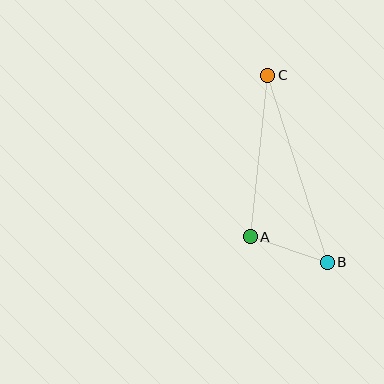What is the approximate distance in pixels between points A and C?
The distance between A and C is approximately 162 pixels.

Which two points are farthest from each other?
Points B and C are farthest from each other.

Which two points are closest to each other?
Points A and B are closest to each other.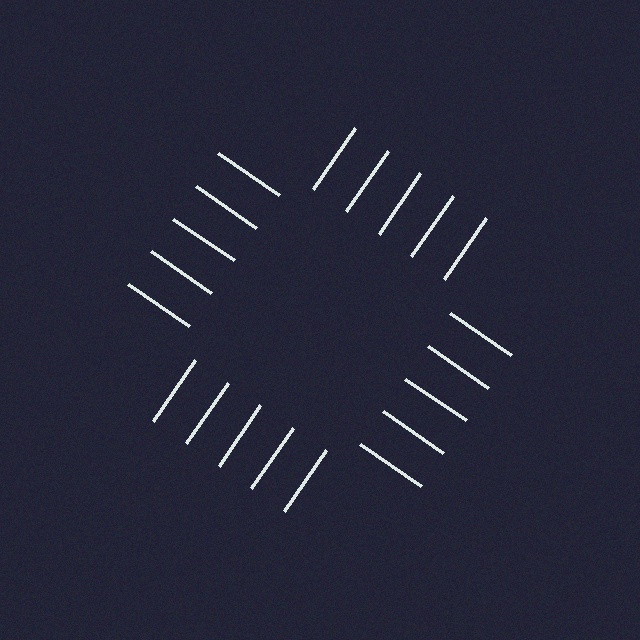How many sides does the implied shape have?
4 sides — the line-ends trace a square.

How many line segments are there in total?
20 — 5 along each of the 4 edges.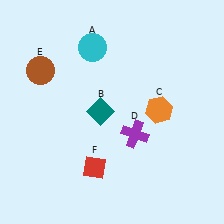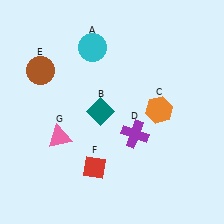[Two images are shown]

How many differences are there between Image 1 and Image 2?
There is 1 difference between the two images.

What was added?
A pink triangle (G) was added in Image 2.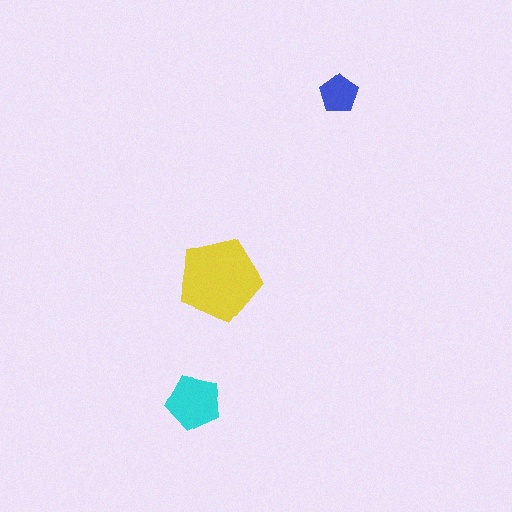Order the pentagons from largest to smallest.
the yellow one, the cyan one, the blue one.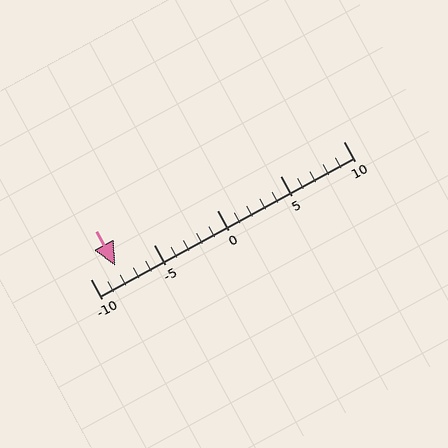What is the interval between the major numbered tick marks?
The major tick marks are spaced 5 units apart.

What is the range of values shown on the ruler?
The ruler shows values from -10 to 10.